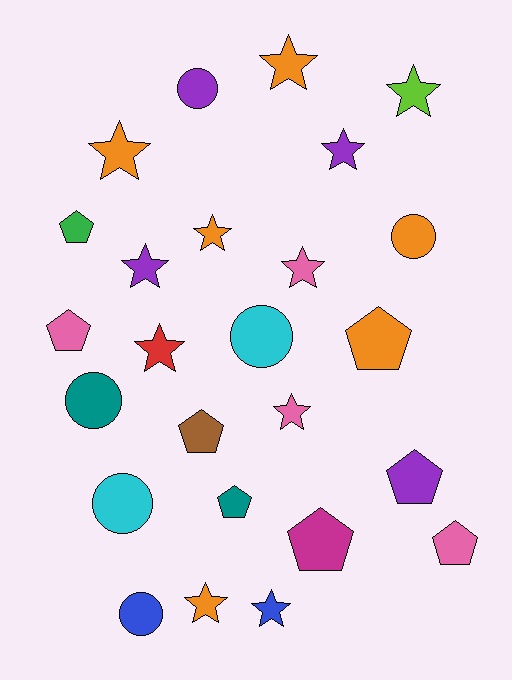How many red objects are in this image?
There is 1 red object.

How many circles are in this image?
There are 6 circles.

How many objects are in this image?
There are 25 objects.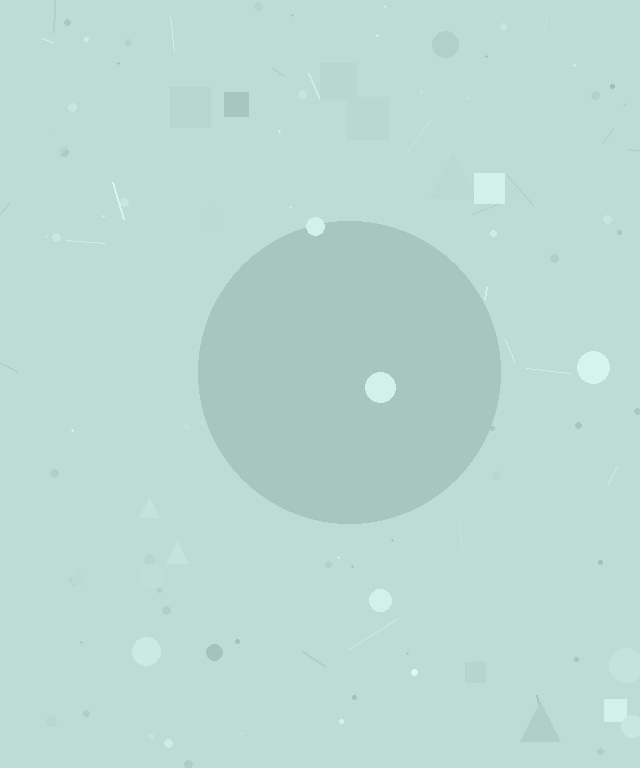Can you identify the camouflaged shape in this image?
The camouflaged shape is a circle.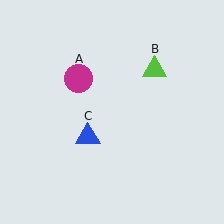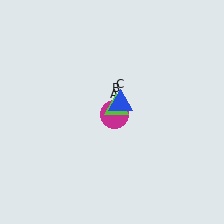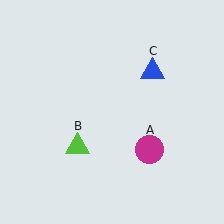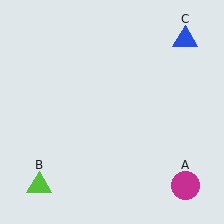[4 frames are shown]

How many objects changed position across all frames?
3 objects changed position: magenta circle (object A), lime triangle (object B), blue triangle (object C).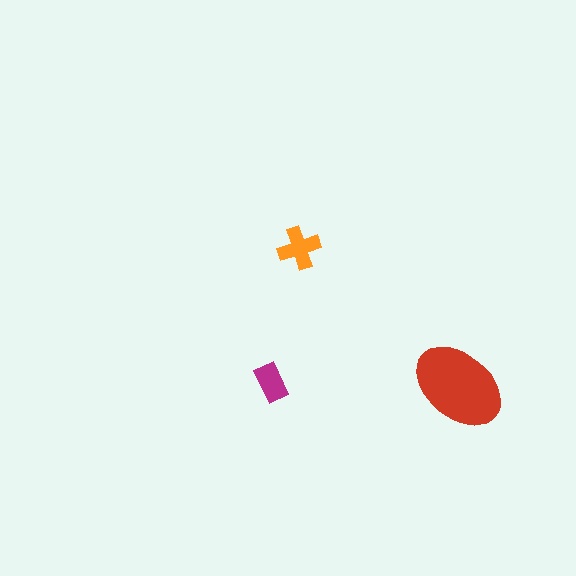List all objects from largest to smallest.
The red ellipse, the orange cross, the magenta rectangle.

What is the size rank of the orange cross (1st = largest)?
2nd.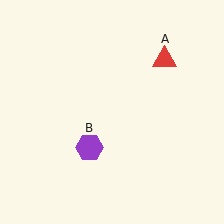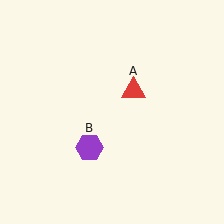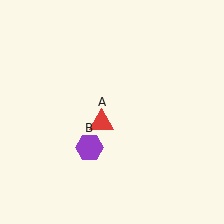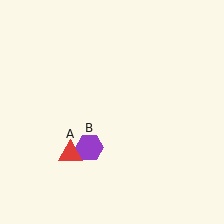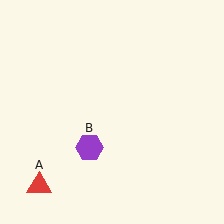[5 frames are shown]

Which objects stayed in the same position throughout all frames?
Purple hexagon (object B) remained stationary.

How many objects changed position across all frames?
1 object changed position: red triangle (object A).